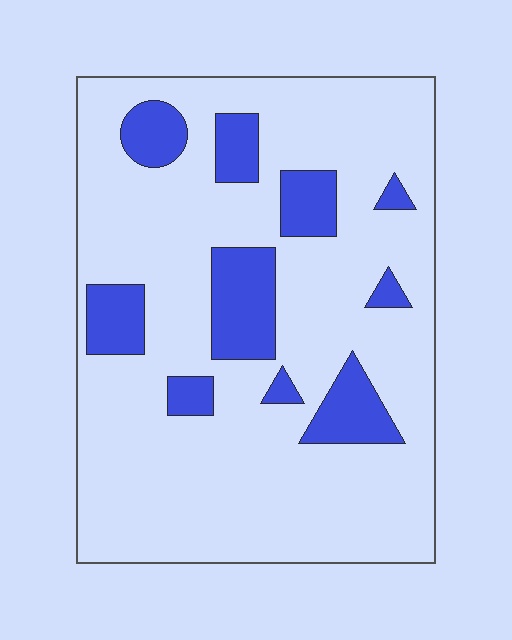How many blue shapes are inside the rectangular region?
10.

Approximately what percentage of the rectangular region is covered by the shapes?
Approximately 20%.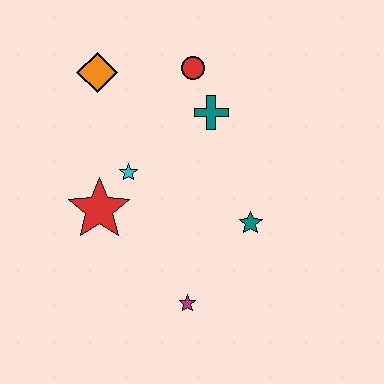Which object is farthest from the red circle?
The magenta star is farthest from the red circle.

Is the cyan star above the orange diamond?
No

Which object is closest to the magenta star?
The teal star is closest to the magenta star.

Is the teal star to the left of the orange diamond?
No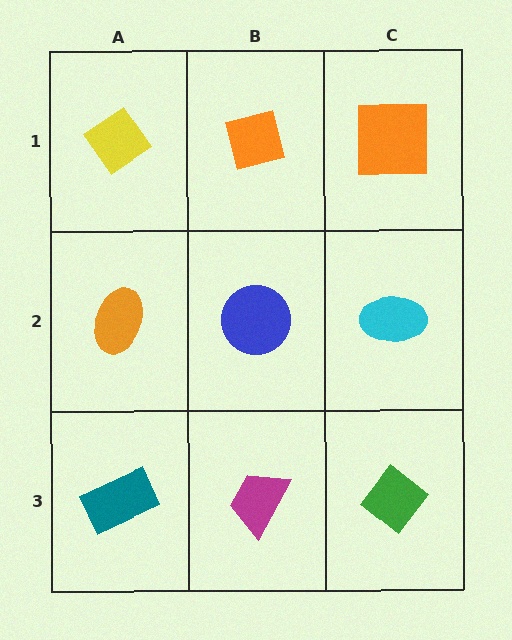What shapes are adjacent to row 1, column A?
An orange ellipse (row 2, column A), an orange square (row 1, column B).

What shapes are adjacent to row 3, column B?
A blue circle (row 2, column B), a teal rectangle (row 3, column A), a green diamond (row 3, column C).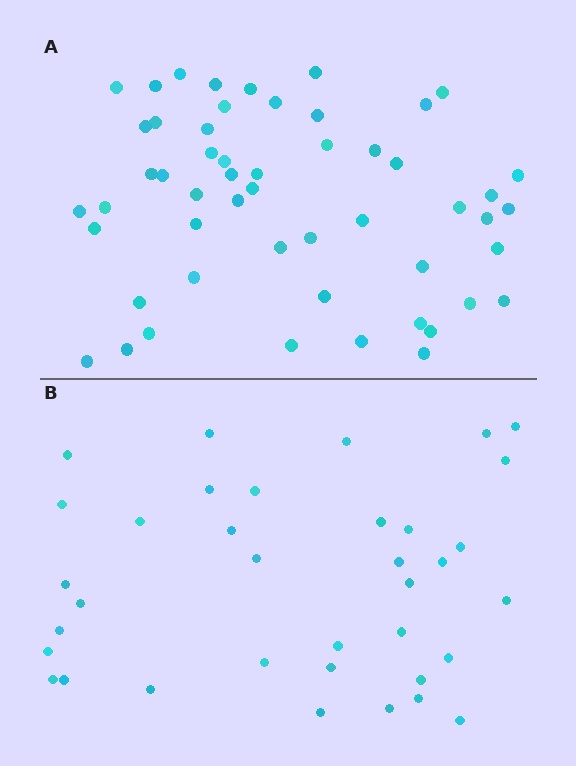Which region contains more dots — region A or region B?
Region A (the top region) has more dots.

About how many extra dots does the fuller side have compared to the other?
Region A has approximately 15 more dots than region B.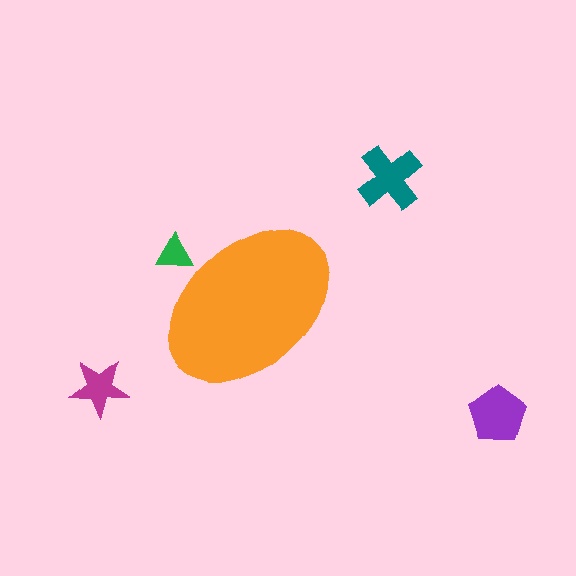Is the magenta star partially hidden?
No, the magenta star is fully visible.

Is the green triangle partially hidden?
Yes, the green triangle is partially hidden behind the orange ellipse.